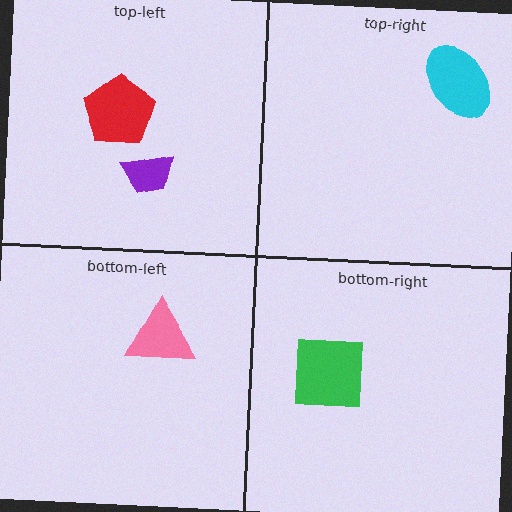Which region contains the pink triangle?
The bottom-left region.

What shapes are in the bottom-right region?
The green square.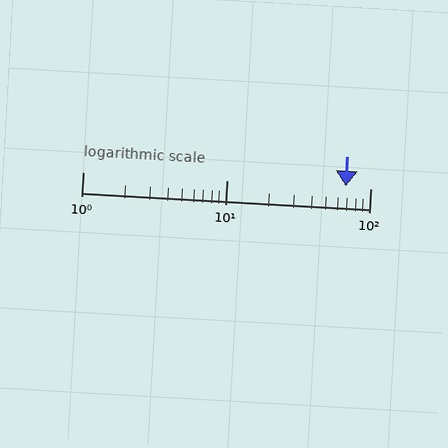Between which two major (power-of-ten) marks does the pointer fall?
The pointer is between 10 and 100.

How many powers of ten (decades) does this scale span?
The scale spans 2 decades, from 1 to 100.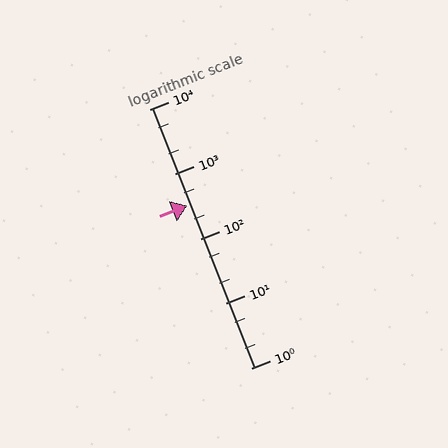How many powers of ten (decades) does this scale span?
The scale spans 4 decades, from 1 to 10000.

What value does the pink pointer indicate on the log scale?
The pointer indicates approximately 320.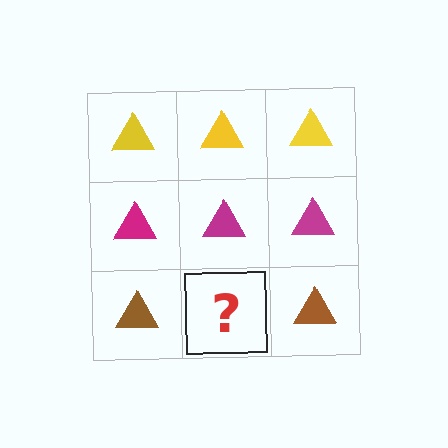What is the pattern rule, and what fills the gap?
The rule is that each row has a consistent color. The gap should be filled with a brown triangle.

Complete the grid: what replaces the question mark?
The question mark should be replaced with a brown triangle.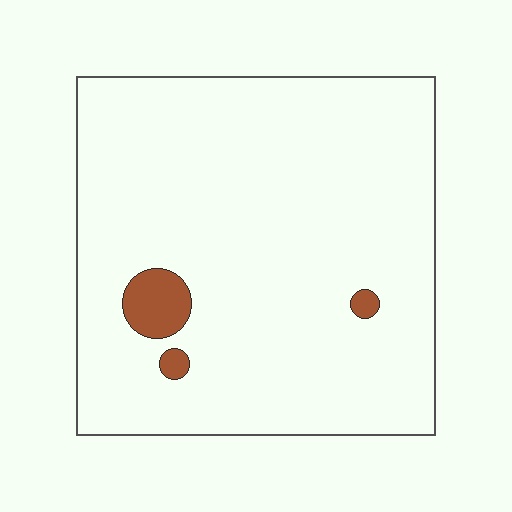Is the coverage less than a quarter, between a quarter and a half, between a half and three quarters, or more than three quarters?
Less than a quarter.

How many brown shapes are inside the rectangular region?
3.